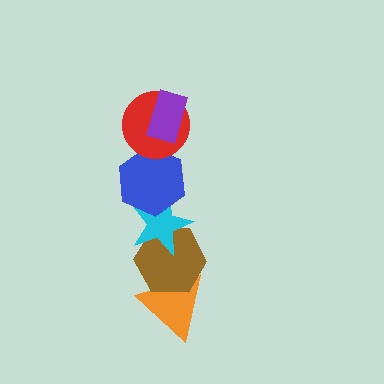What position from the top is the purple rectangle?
The purple rectangle is 1st from the top.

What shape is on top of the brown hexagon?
The cyan star is on top of the brown hexagon.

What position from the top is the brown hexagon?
The brown hexagon is 5th from the top.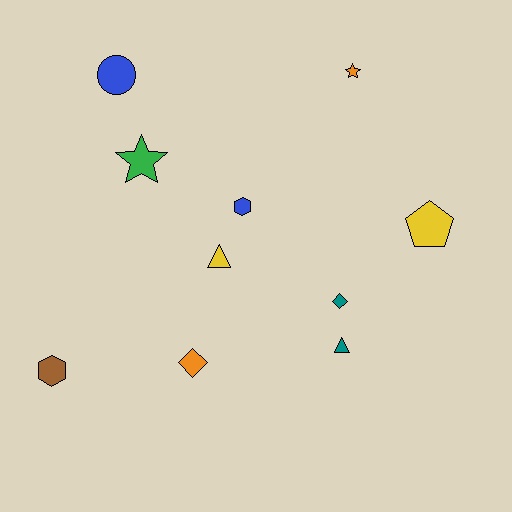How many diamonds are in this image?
There are 2 diamonds.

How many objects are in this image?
There are 10 objects.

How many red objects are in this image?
There are no red objects.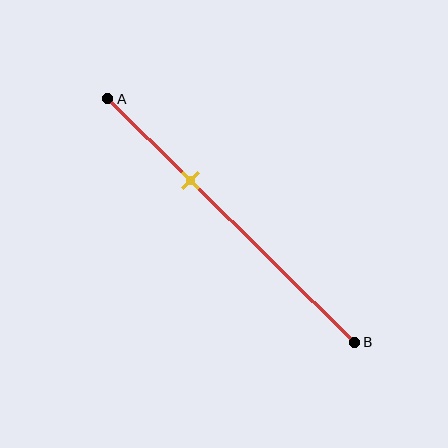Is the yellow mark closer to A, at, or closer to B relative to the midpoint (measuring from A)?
The yellow mark is closer to point A than the midpoint of segment AB.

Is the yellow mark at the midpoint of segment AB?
No, the mark is at about 35% from A, not at the 50% midpoint.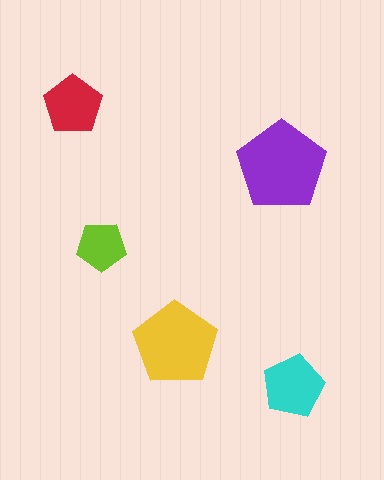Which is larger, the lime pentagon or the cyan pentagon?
The cyan one.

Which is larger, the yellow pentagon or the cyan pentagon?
The yellow one.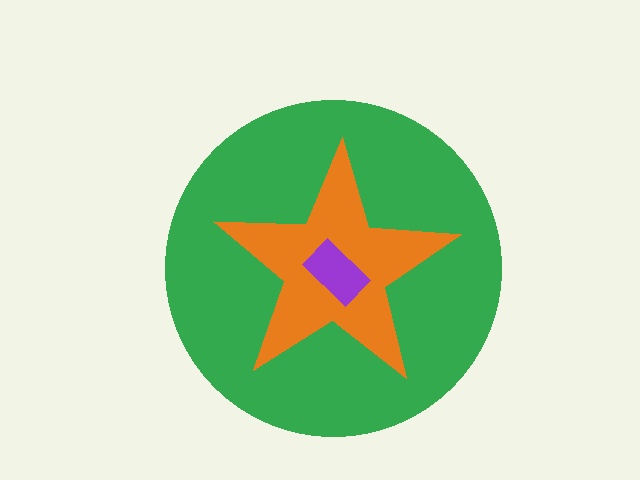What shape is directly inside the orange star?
The purple rectangle.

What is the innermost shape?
The purple rectangle.